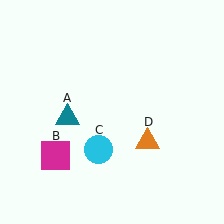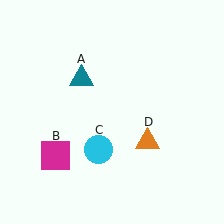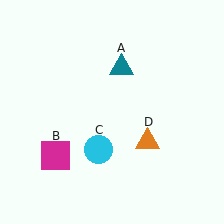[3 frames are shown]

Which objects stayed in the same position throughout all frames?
Magenta square (object B) and cyan circle (object C) and orange triangle (object D) remained stationary.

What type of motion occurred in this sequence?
The teal triangle (object A) rotated clockwise around the center of the scene.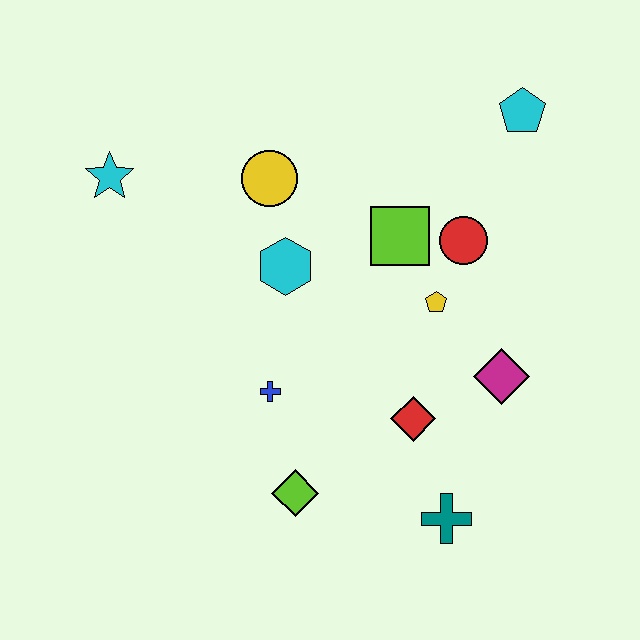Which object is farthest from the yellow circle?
The teal cross is farthest from the yellow circle.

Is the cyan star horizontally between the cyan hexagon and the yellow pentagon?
No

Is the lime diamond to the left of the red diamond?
Yes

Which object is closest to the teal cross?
The red diamond is closest to the teal cross.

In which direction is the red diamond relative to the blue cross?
The red diamond is to the right of the blue cross.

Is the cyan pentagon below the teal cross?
No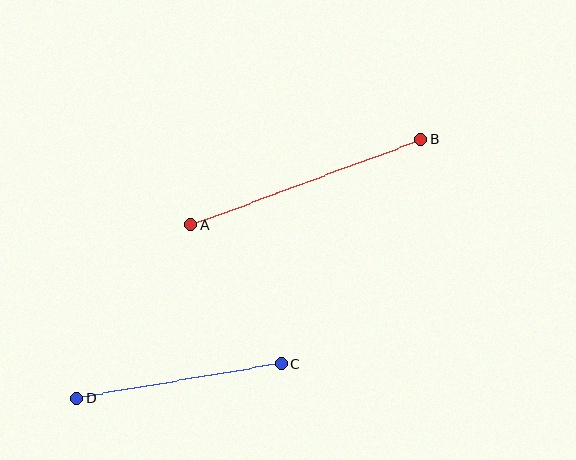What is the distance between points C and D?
The distance is approximately 207 pixels.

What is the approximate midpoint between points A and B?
The midpoint is at approximately (306, 182) pixels.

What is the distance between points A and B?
The distance is approximately 245 pixels.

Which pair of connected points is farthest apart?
Points A and B are farthest apart.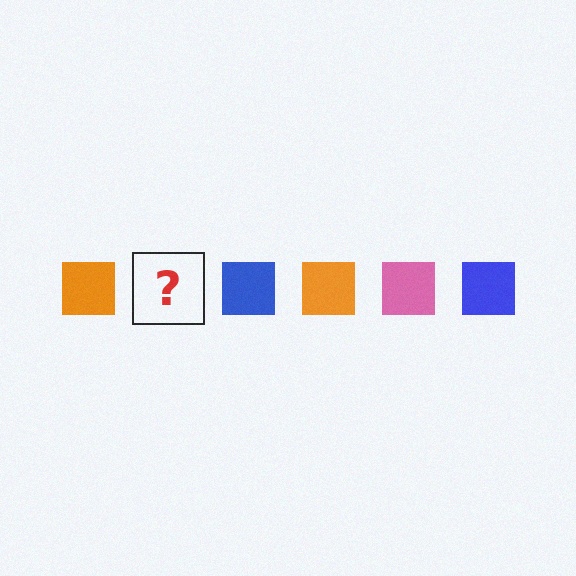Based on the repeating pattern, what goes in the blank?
The blank should be a pink square.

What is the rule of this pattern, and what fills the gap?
The rule is that the pattern cycles through orange, pink, blue squares. The gap should be filled with a pink square.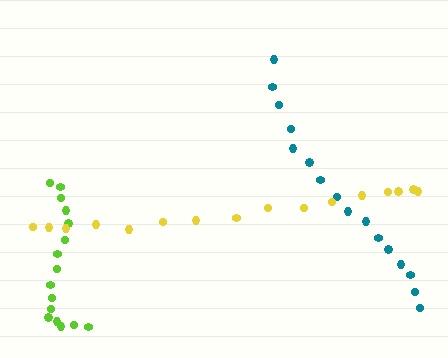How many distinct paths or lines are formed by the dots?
There are 3 distinct paths.